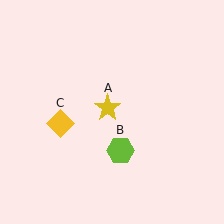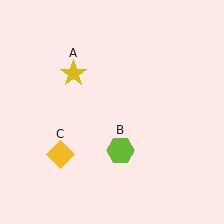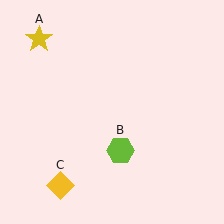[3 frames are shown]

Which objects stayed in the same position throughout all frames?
Lime hexagon (object B) remained stationary.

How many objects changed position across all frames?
2 objects changed position: yellow star (object A), yellow diamond (object C).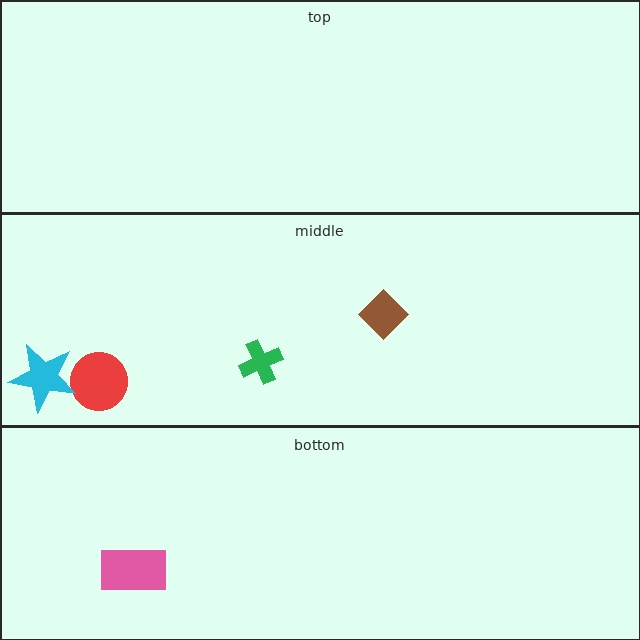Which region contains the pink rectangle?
The bottom region.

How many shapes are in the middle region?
4.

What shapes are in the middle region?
The green cross, the red circle, the cyan star, the brown diamond.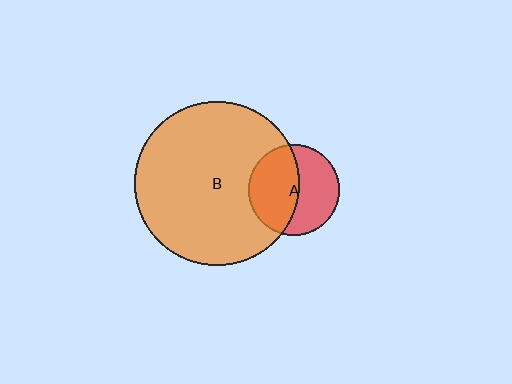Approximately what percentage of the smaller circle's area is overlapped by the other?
Approximately 50%.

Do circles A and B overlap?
Yes.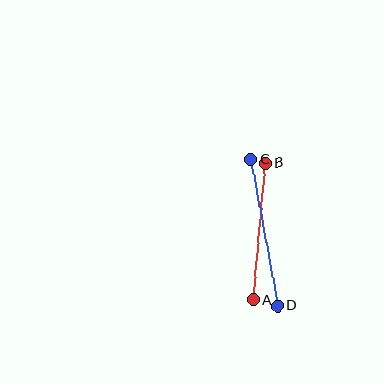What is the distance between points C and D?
The distance is approximately 149 pixels.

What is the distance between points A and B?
The distance is approximately 137 pixels.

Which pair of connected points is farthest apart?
Points C and D are farthest apart.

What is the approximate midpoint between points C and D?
The midpoint is at approximately (264, 233) pixels.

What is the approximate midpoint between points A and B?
The midpoint is at approximately (259, 232) pixels.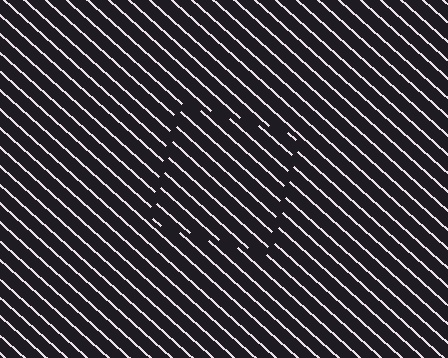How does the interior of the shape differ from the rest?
The interior of the shape contains the same grating, shifted by half a period — the contour is defined by the phase discontinuity where line-ends from the inner and outer gratings abut.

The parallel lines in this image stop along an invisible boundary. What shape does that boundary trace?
An illusory square. The interior of the shape contains the same grating, shifted by half a period — the contour is defined by the phase discontinuity where line-ends from the inner and outer gratings abut.